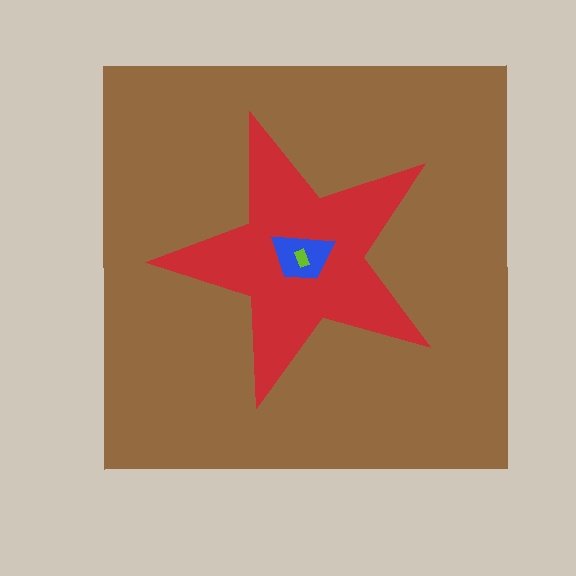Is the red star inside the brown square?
Yes.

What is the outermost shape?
The brown square.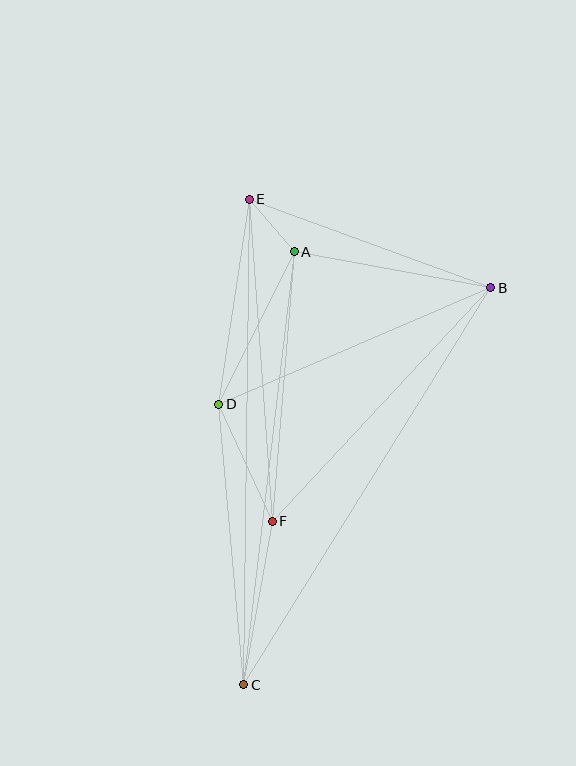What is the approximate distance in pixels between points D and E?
The distance between D and E is approximately 207 pixels.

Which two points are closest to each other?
Points A and E are closest to each other.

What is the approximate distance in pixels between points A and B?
The distance between A and B is approximately 200 pixels.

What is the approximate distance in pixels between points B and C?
The distance between B and C is approximately 468 pixels.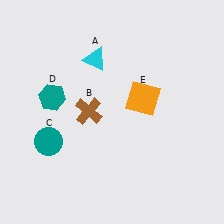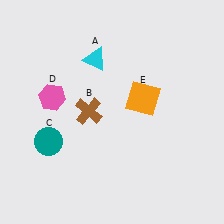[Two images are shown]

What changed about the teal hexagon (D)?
In Image 1, D is teal. In Image 2, it changed to pink.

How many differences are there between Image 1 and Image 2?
There is 1 difference between the two images.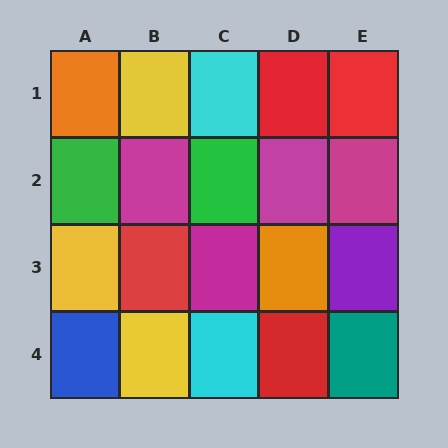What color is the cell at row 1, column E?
Red.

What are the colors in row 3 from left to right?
Yellow, red, magenta, orange, purple.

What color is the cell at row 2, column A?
Green.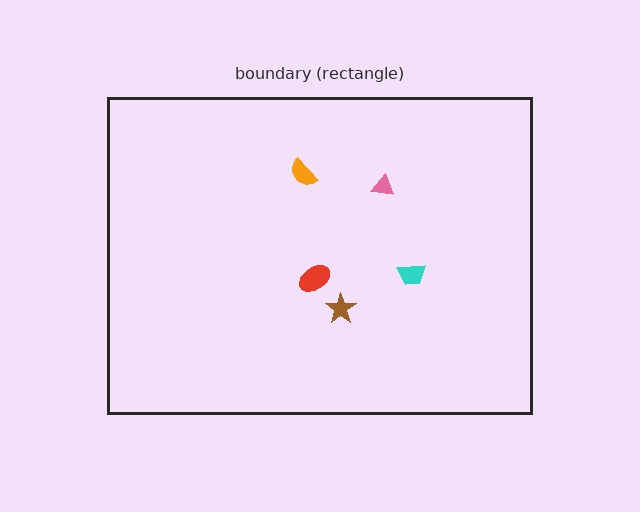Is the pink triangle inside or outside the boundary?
Inside.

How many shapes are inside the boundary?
5 inside, 0 outside.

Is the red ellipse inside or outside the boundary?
Inside.